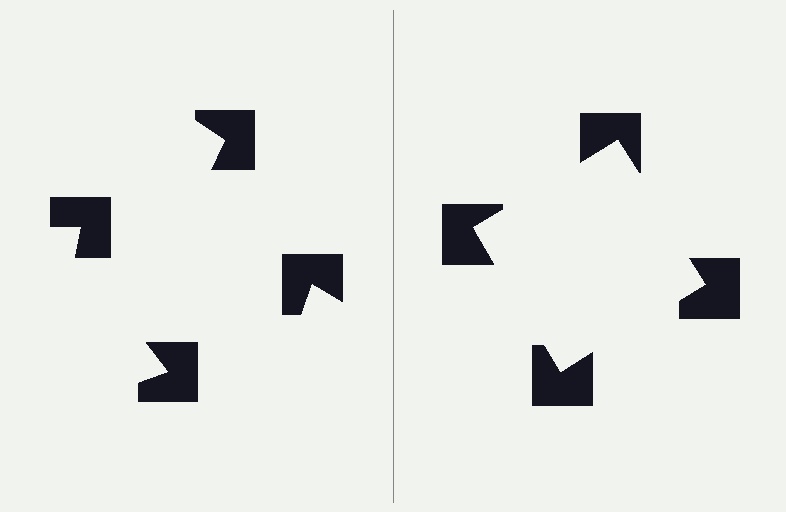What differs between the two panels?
The notched squares are positioned identically on both sides; only the wedge orientations differ. On the right they align to a square; on the left they are misaligned.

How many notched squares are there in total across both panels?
8 — 4 on each side.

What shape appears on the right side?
An illusory square.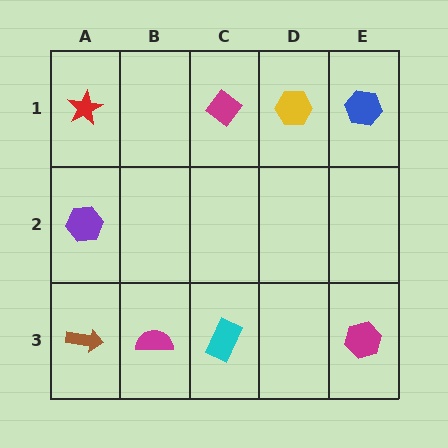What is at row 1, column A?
A red star.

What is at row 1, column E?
A blue hexagon.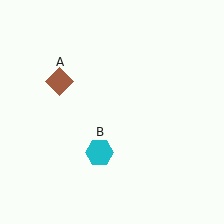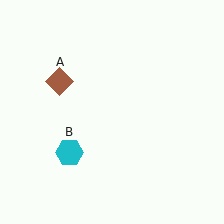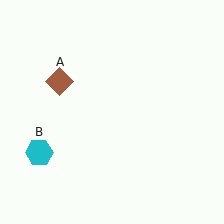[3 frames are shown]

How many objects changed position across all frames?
1 object changed position: cyan hexagon (object B).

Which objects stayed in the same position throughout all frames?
Brown diamond (object A) remained stationary.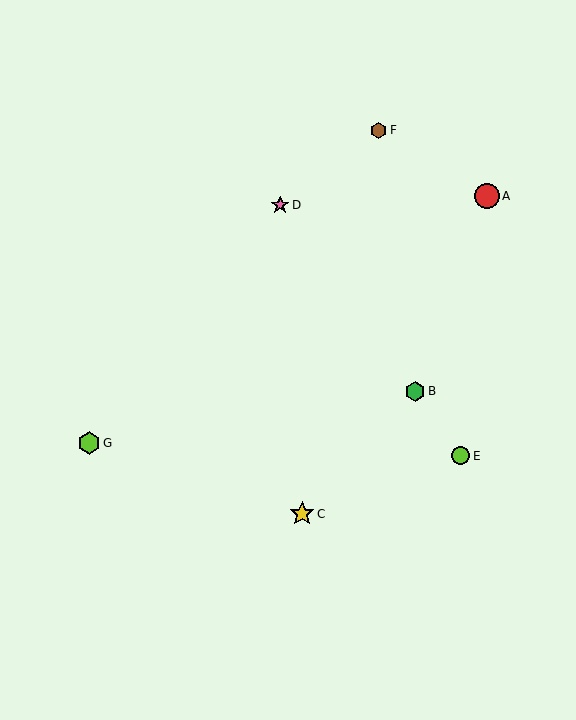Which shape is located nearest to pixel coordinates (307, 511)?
The yellow star (labeled C) at (302, 514) is nearest to that location.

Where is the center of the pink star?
The center of the pink star is at (280, 205).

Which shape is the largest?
The red circle (labeled A) is the largest.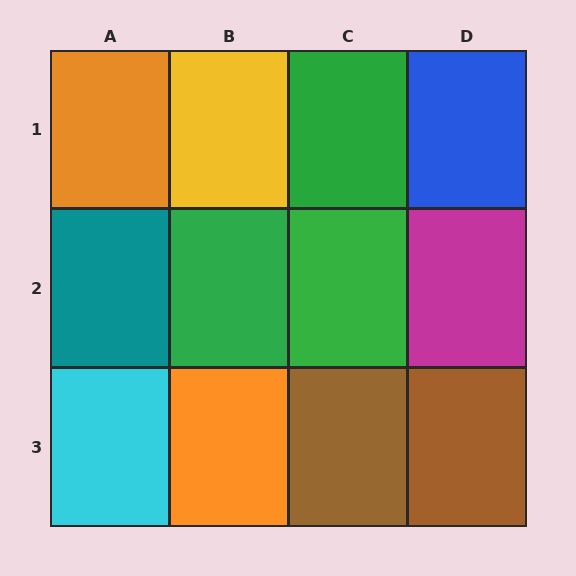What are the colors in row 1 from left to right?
Orange, yellow, green, blue.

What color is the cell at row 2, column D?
Magenta.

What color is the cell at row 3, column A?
Cyan.